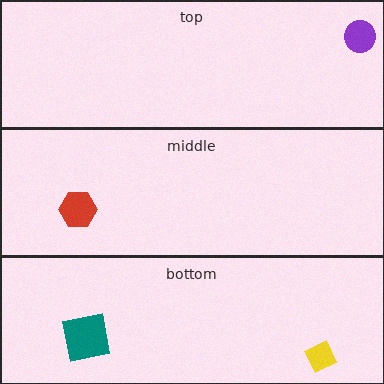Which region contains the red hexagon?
The middle region.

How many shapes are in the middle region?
1.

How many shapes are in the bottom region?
2.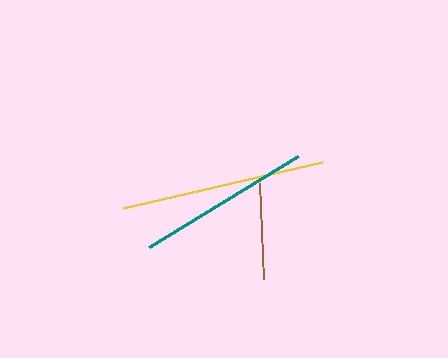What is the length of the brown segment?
The brown segment is approximately 97 pixels long.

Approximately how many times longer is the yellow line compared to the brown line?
The yellow line is approximately 2.1 times the length of the brown line.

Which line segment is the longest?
The yellow line is the longest at approximately 205 pixels.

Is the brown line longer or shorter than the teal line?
The teal line is longer than the brown line.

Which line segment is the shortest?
The brown line is the shortest at approximately 97 pixels.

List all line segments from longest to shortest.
From longest to shortest: yellow, teal, brown.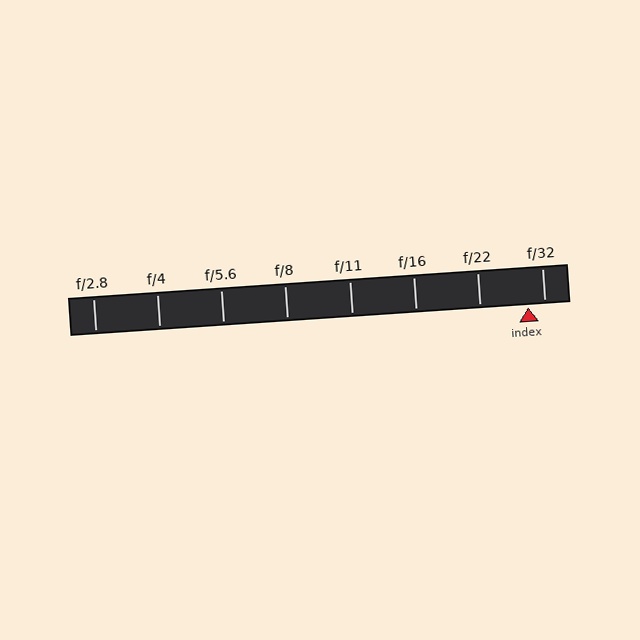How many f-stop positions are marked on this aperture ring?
There are 8 f-stop positions marked.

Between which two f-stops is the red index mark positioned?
The index mark is between f/22 and f/32.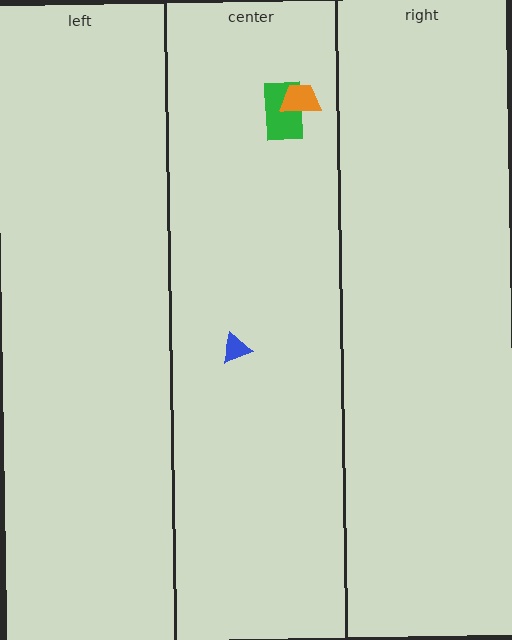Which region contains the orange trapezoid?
The center region.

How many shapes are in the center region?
3.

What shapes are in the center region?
The blue triangle, the green rectangle, the orange trapezoid.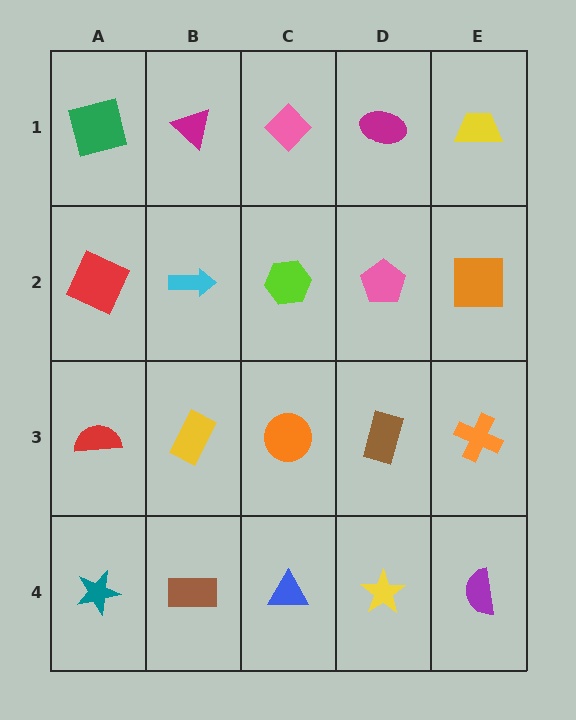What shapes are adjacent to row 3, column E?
An orange square (row 2, column E), a purple semicircle (row 4, column E), a brown rectangle (row 3, column D).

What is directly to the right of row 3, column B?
An orange circle.